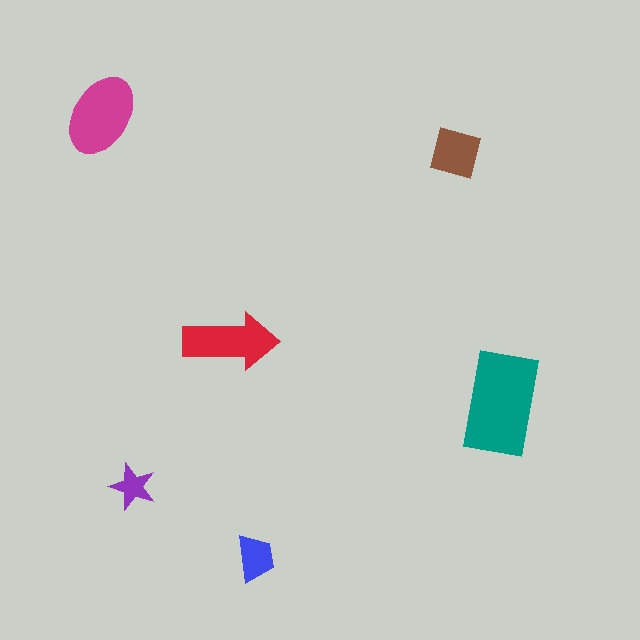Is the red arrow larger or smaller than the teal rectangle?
Smaller.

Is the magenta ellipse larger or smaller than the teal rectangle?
Smaller.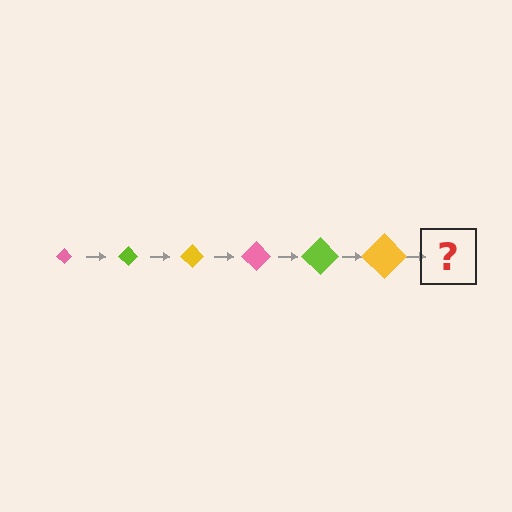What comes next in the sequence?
The next element should be a pink diamond, larger than the previous one.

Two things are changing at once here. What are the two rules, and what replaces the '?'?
The two rules are that the diamond grows larger each step and the color cycles through pink, lime, and yellow. The '?' should be a pink diamond, larger than the previous one.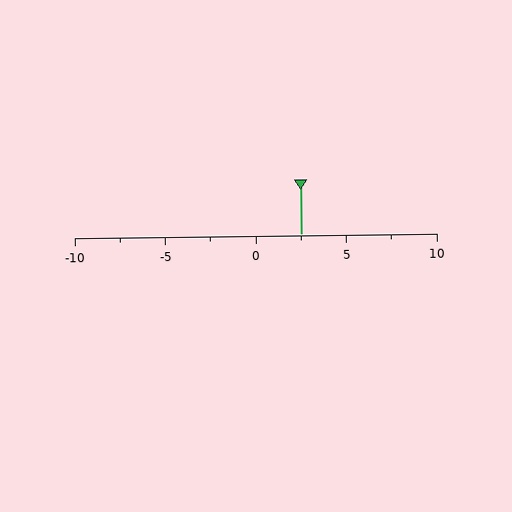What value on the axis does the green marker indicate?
The marker indicates approximately 2.5.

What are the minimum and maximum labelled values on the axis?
The axis runs from -10 to 10.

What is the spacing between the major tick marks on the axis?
The major ticks are spaced 5 apart.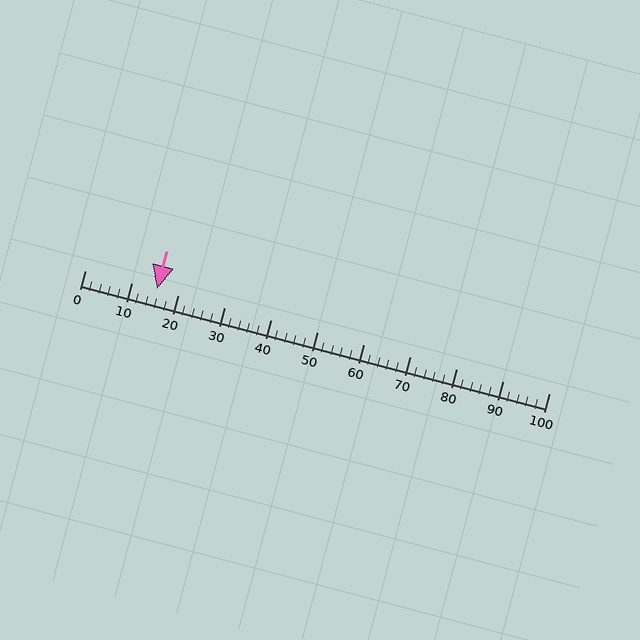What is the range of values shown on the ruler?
The ruler shows values from 0 to 100.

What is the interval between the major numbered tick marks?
The major tick marks are spaced 10 units apart.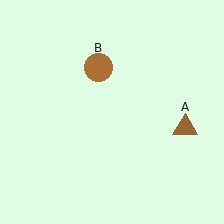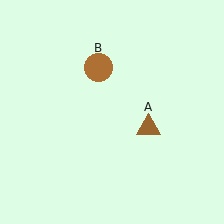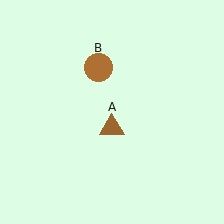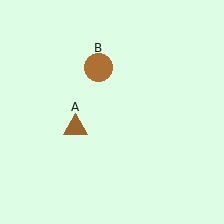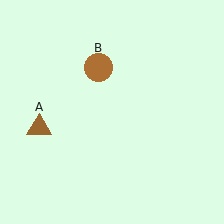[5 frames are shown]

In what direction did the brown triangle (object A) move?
The brown triangle (object A) moved left.